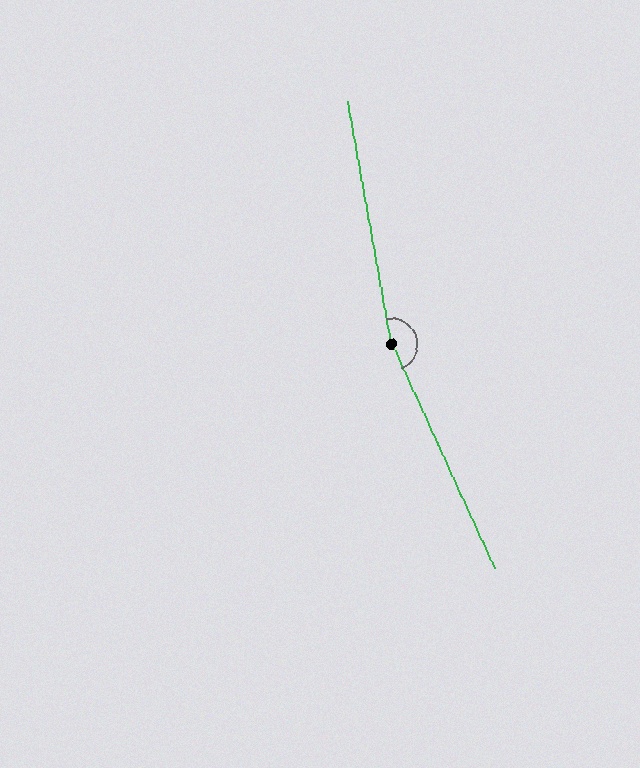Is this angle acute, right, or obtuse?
It is obtuse.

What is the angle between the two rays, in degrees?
Approximately 166 degrees.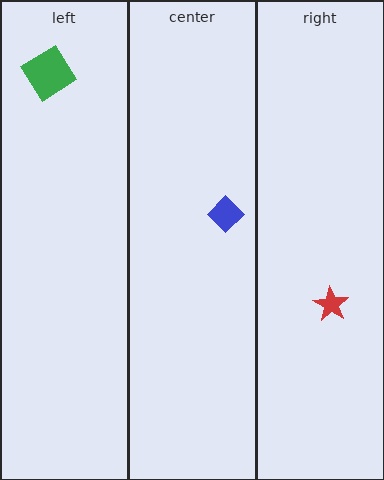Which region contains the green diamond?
The left region.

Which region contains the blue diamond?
The center region.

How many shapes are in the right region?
1.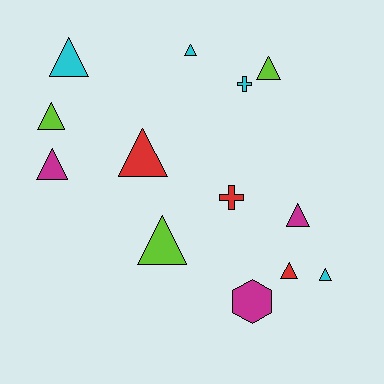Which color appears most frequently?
Cyan, with 4 objects.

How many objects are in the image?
There are 13 objects.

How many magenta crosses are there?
There are no magenta crosses.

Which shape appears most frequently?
Triangle, with 10 objects.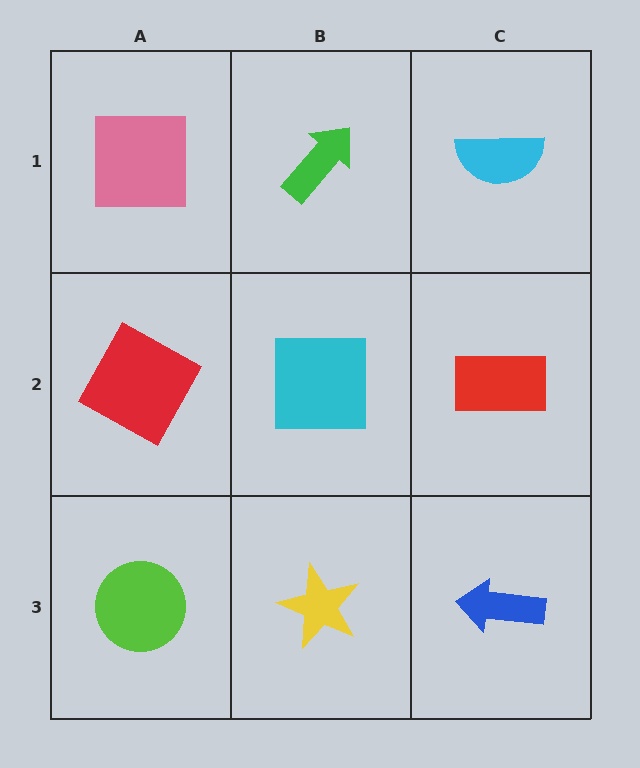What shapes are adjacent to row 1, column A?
A red square (row 2, column A), a green arrow (row 1, column B).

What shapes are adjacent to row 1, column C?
A red rectangle (row 2, column C), a green arrow (row 1, column B).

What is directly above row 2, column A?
A pink square.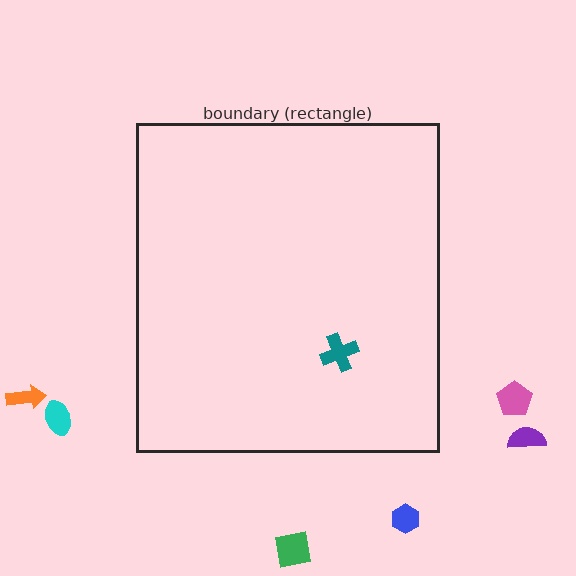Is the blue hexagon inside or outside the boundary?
Outside.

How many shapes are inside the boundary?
1 inside, 6 outside.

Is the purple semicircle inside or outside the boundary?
Outside.